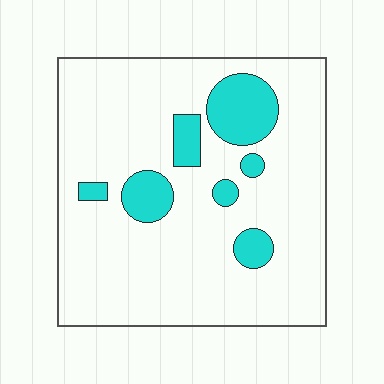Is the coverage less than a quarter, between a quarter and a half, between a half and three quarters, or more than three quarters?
Less than a quarter.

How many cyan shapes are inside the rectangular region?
7.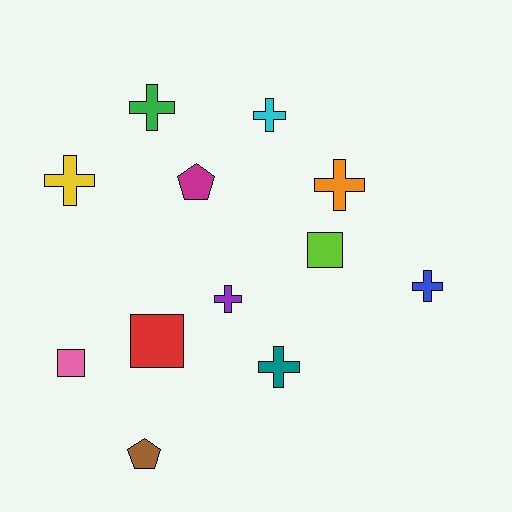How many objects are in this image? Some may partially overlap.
There are 12 objects.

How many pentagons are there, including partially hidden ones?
There are 2 pentagons.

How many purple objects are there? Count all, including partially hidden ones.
There is 1 purple object.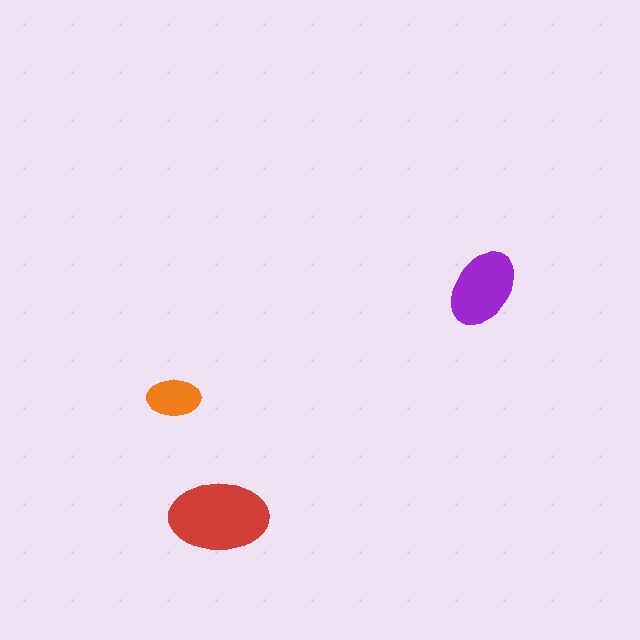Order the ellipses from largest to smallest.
the red one, the purple one, the orange one.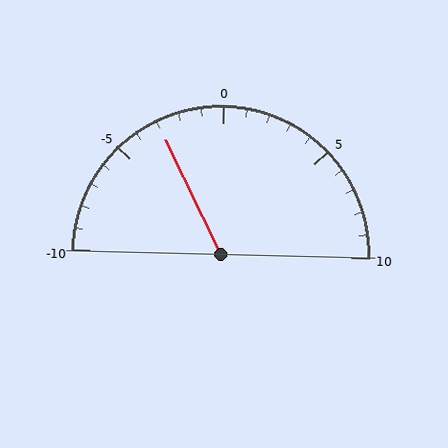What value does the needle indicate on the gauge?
The needle indicates approximately -3.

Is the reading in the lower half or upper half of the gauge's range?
The reading is in the lower half of the range (-10 to 10).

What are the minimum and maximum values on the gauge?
The gauge ranges from -10 to 10.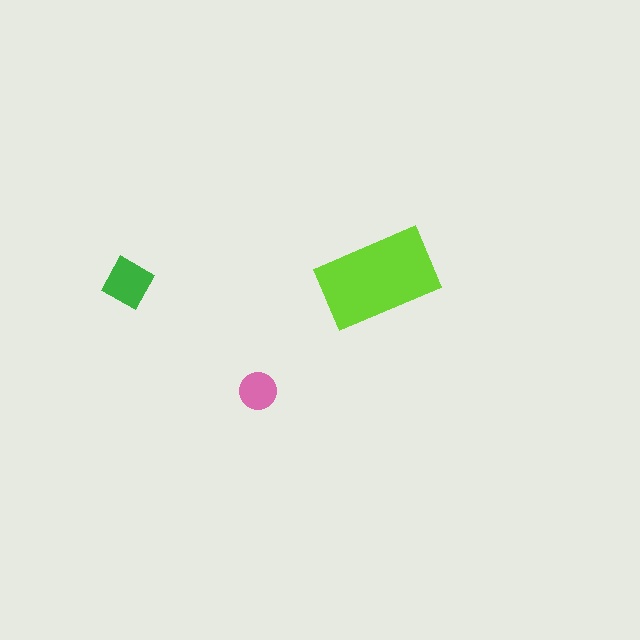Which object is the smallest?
The pink circle.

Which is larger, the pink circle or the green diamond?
The green diamond.